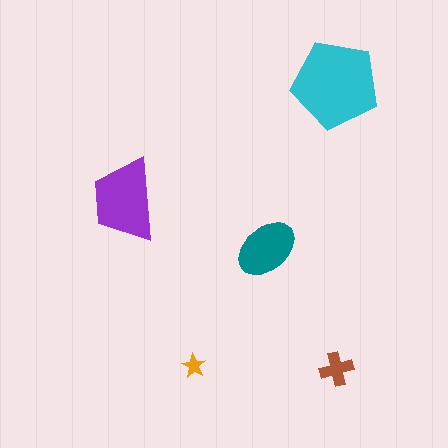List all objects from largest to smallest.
The cyan pentagon, the purple trapezoid, the teal ellipse, the brown cross, the orange star.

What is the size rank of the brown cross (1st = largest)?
4th.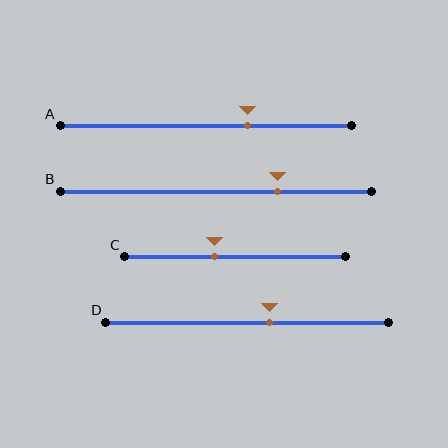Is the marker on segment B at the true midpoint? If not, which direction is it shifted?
No, the marker on segment B is shifted to the right by about 20% of the segment length.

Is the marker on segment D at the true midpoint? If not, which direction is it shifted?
No, the marker on segment D is shifted to the right by about 8% of the segment length.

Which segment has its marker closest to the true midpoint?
Segment D has its marker closest to the true midpoint.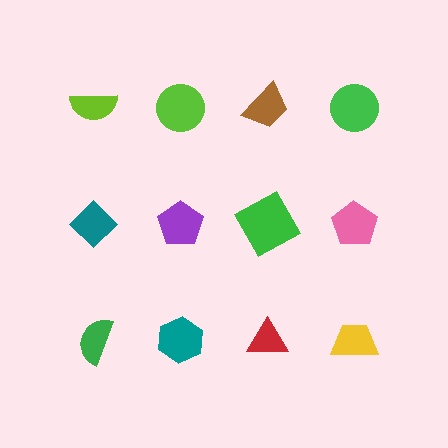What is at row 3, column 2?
A teal hexagon.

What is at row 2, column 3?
A green square.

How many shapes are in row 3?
4 shapes.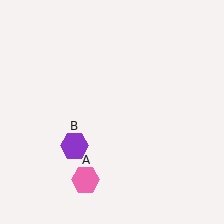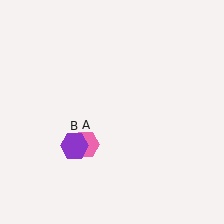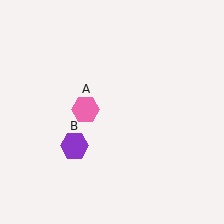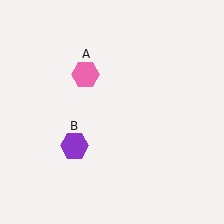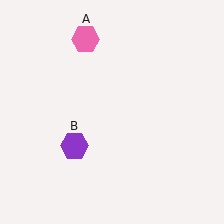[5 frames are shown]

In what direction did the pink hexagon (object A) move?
The pink hexagon (object A) moved up.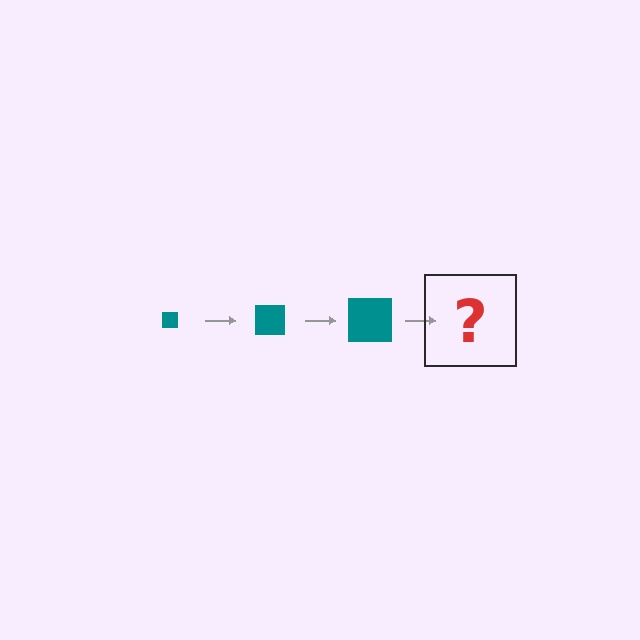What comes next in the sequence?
The next element should be a teal square, larger than the previous one.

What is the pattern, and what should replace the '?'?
The pattern is that the square gets progressively larger each step. The '?' should be a teal square, larger than the previous one.